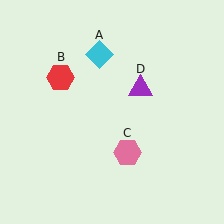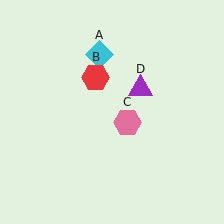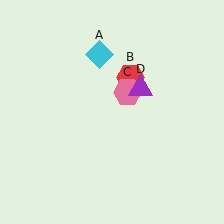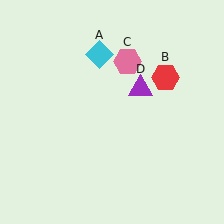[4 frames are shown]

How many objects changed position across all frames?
2 objects changed position: red hexagon (object B), pink hexagon (object C).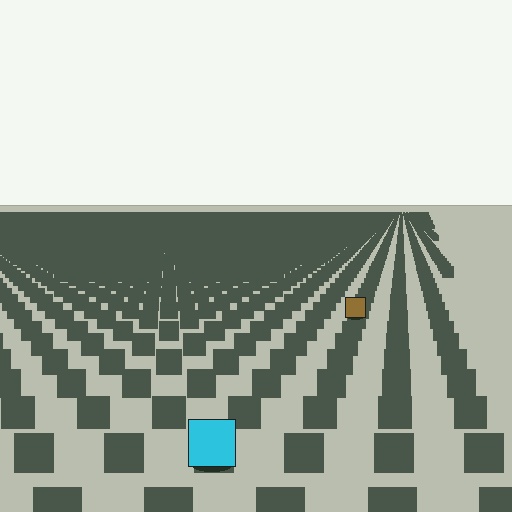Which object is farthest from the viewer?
The brown square is farthest from the viewer. It appears smaller and the ground texture around it is denser.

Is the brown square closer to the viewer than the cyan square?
No. The cyan square is closer — you can tell from the texture gradient: the ground texture is coarser near it.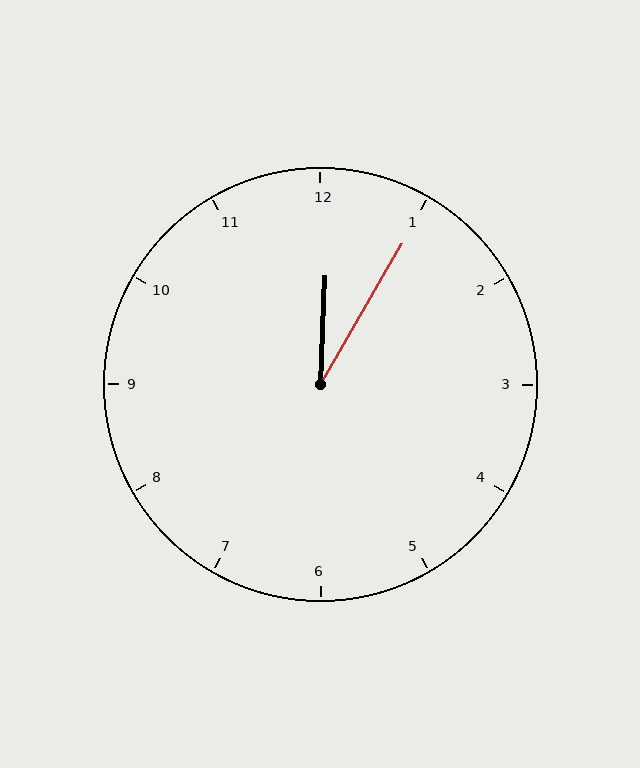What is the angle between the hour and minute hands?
Approximately 28 degrees.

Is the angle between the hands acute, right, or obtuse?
It is acute.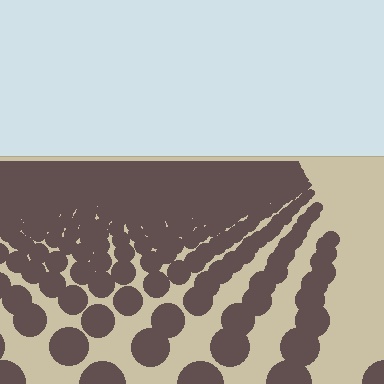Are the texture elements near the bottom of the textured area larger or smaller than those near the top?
Larger. Near the bottom, elements are closer to the viewer and appear at a bigger on-screen size.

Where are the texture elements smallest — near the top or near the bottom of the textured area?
Near the top.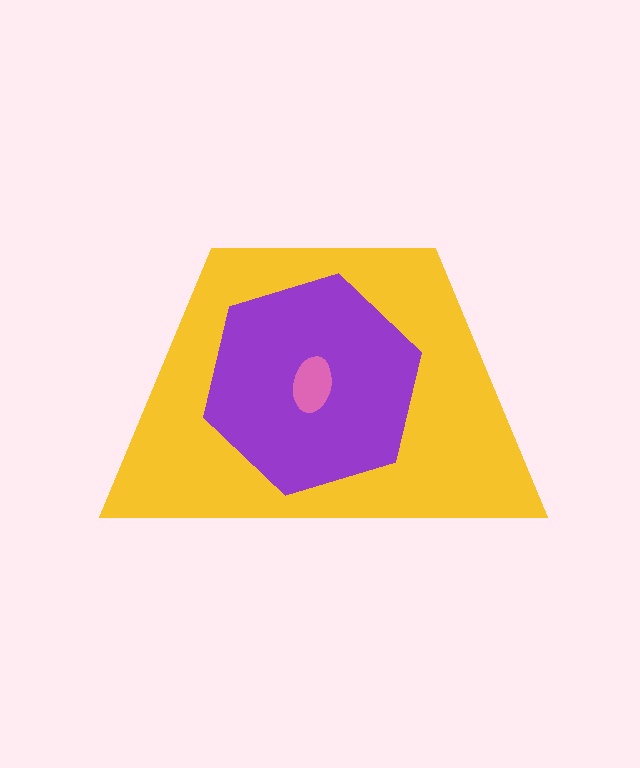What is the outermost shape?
The yellow trapezoid.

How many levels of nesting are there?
3.